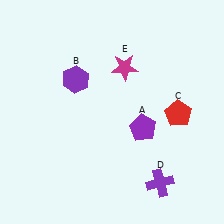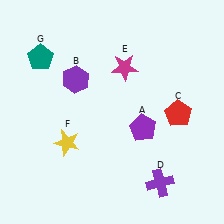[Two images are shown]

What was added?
A yellow star (F), a teal pentagon (G) were added in Image 2.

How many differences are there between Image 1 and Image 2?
There are 2 differences between the two images.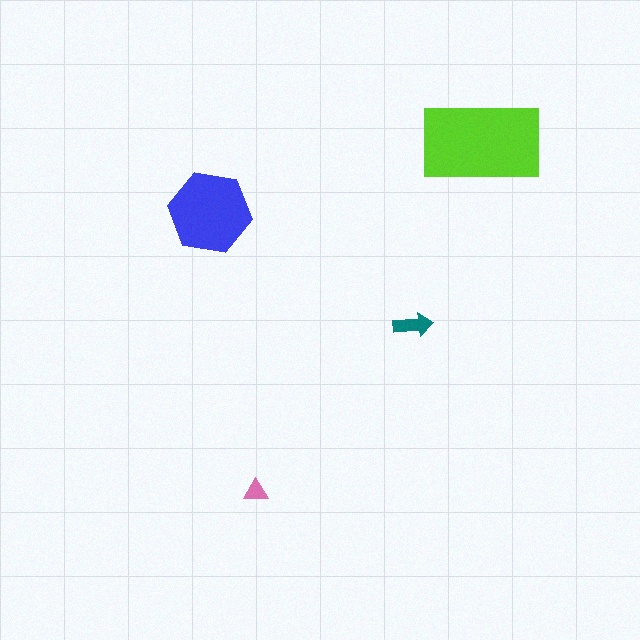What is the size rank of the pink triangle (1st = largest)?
4th.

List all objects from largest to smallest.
The lime rectangle, the blue hexagon, the teal arrow, the pink triangle.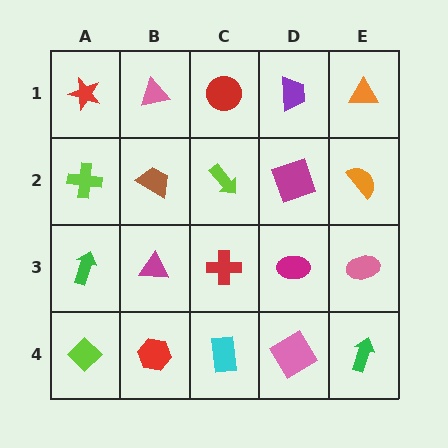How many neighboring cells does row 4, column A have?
2.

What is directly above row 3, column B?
A brown trapezoid.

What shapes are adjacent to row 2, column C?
A red circle (row 1, column C), a red cross (row 3, column C), a brown trapezoid (row 2, column B), a magenta square (row 2, column D).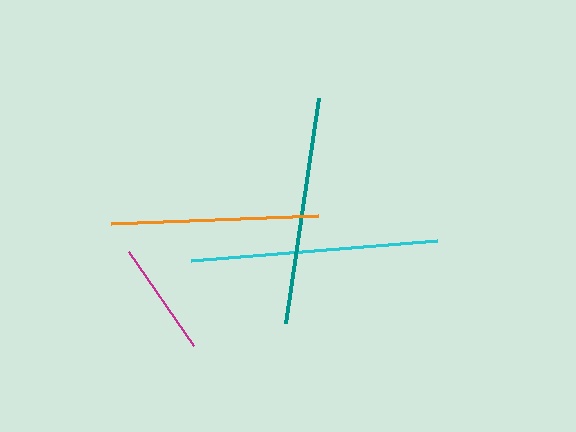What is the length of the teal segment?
The teal segment is approximately 227 pixels long.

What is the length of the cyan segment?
The cyan segment is approximately 247 pixels long.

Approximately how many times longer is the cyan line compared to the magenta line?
The cyan line is approximately 2.2 times the length of the magenta line.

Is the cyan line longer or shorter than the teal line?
The cyan line is longer than the teal line.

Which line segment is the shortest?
The magenta line is the shortest at approximately 114 pixels.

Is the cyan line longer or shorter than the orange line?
The cyan line is longer than the orange line.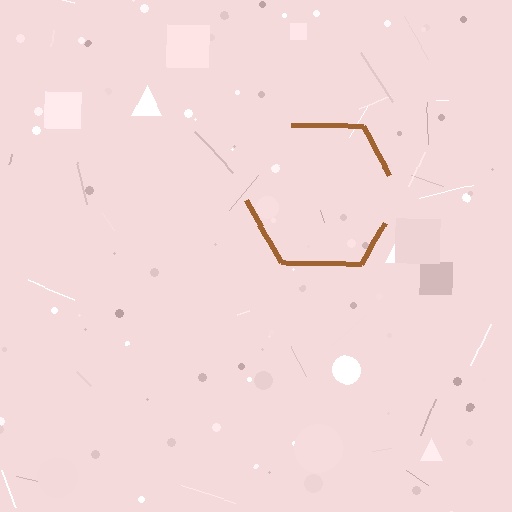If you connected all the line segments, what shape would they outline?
They would outline a hexagon.